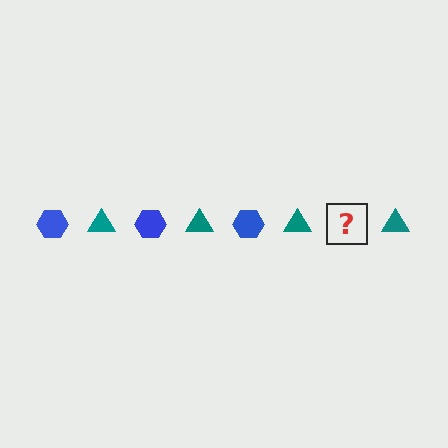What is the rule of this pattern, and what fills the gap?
The rule is that the pattern alternates between blue hexagon and teal triangle. The gap should be filled with a blue hexagon.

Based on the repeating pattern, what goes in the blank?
The blank should be a blue hexagon.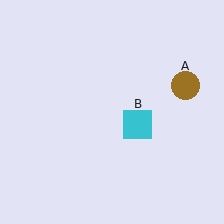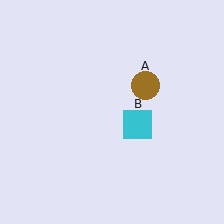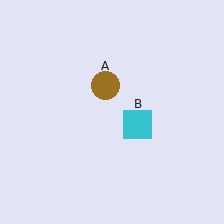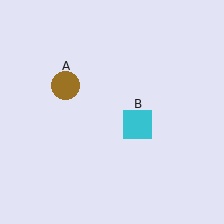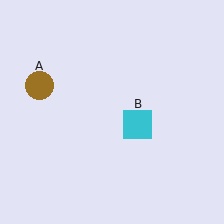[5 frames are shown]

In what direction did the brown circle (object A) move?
The brown circle (object A) moved left.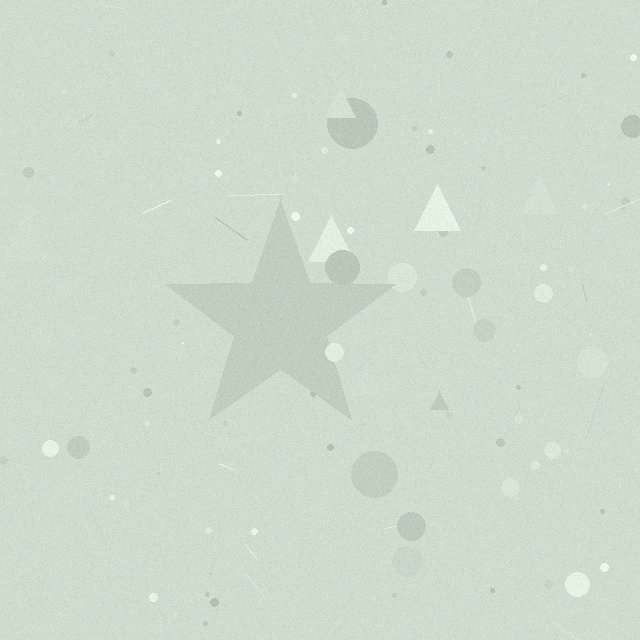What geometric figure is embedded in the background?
A star is embedded in the background.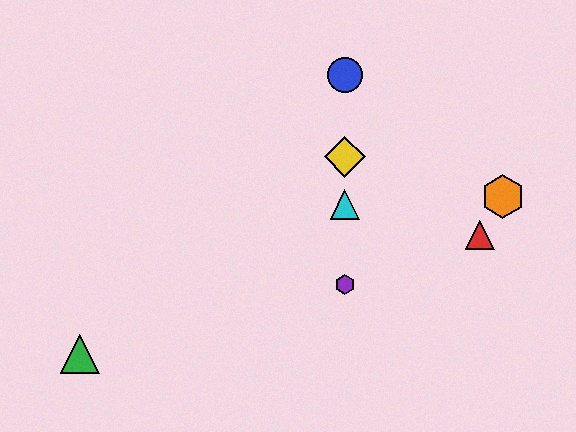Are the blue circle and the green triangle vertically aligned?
No, the blue circle is at x≈345 and the green triangle is at x≈80.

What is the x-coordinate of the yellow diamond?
The yellow diamond is at x≈345.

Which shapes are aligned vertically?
The blue circle, the yellow diamond, the purple hexagon, the cyan triangle are aligned vertically.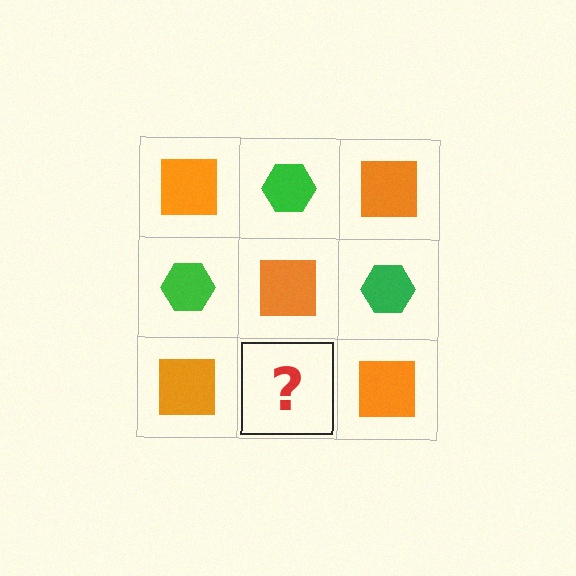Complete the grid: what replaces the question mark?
The question mark should be replaced with a green hexagon.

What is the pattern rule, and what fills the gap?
The rule is that it alternates orange square and green hexagon in a checkerboard pattern. The gap should be filled with a green hexagon.